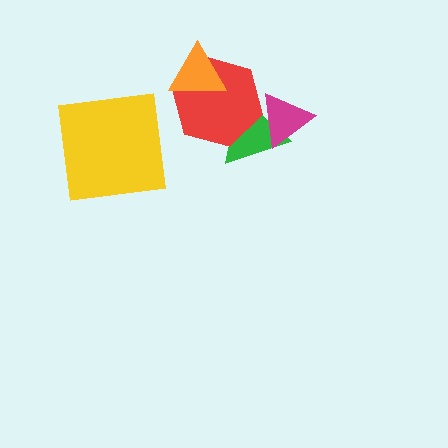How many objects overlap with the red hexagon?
3 objects overlap with the red hexagon.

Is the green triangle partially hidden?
Yes, it is partially covered by another shape.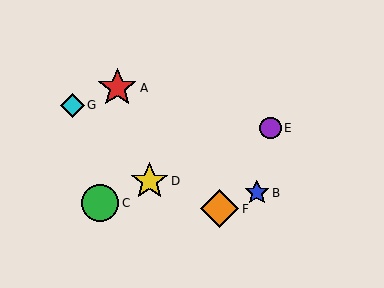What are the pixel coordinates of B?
Object B is at (257, 193).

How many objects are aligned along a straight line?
3 objects (C, D, E) are aligned along a straight line.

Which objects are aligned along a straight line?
Objects C, D, E are aligned along a straight line.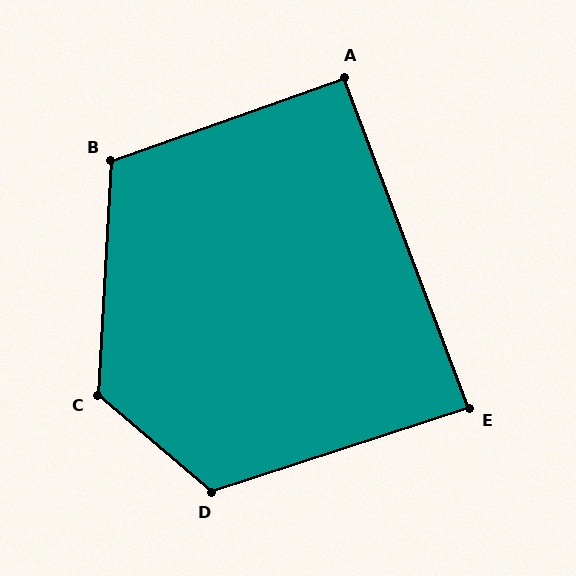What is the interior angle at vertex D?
Approximately 121 degrees (obtuse).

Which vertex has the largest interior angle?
C, at approximately 127 degrees.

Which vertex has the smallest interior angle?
E, at approximately 87 degrees.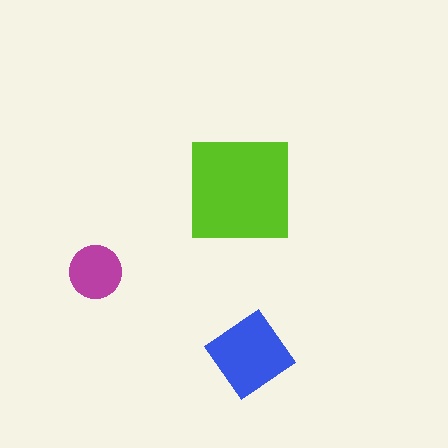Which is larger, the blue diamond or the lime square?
The lime square.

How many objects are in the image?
There are 3 objects in the image.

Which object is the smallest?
The magenta circle.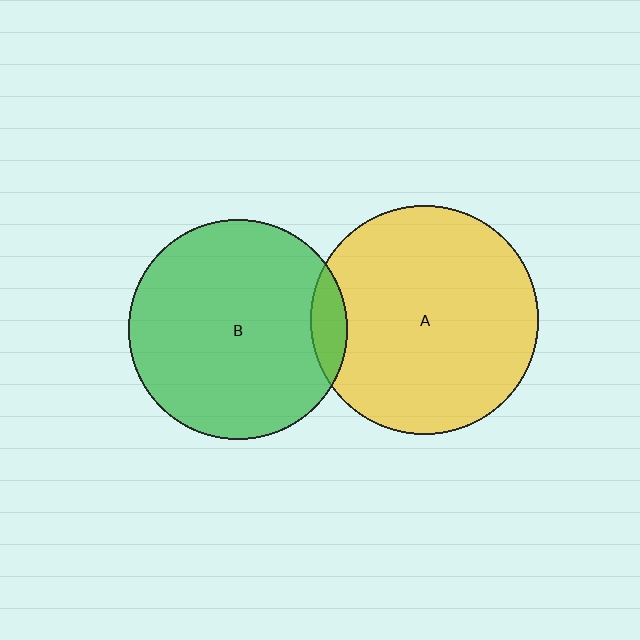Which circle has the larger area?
Circle A (yellow).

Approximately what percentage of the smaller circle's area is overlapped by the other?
Approximately 10%.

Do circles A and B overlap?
Yes.